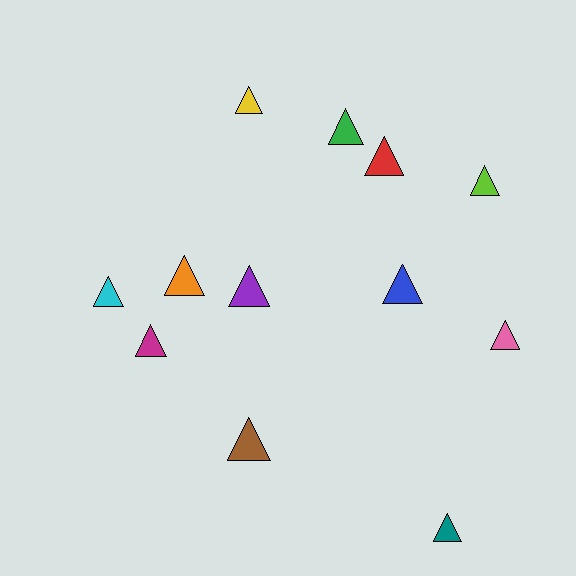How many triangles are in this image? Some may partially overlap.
There are 12 triangles.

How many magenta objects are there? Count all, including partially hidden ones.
There is 1 magenta object.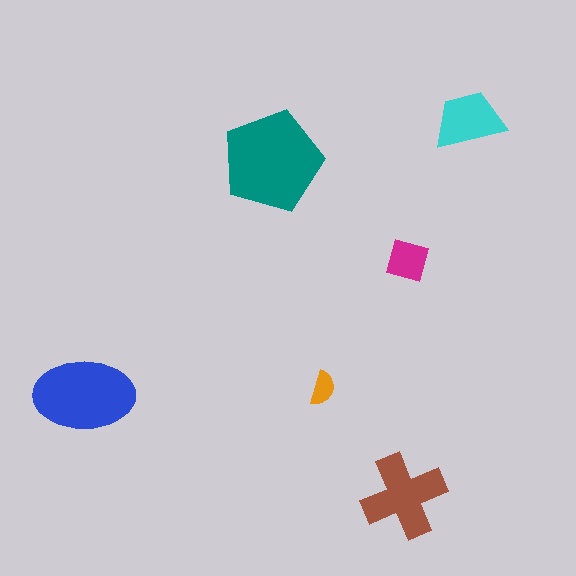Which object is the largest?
The teal pentagon.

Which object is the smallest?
The orange semicircle.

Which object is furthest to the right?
The cyan trapezoid is rightmost.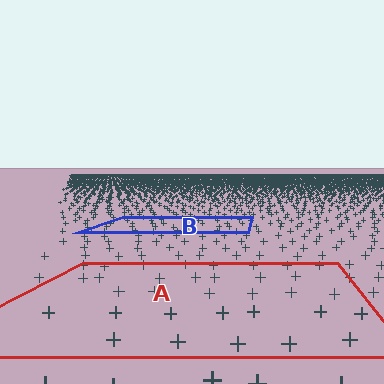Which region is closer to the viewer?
Region A is closer. The texture elements there are larger and more spread out.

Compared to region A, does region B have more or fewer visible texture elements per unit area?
Region B has more texture elements per unit area — they are packed more densely because it is farther away.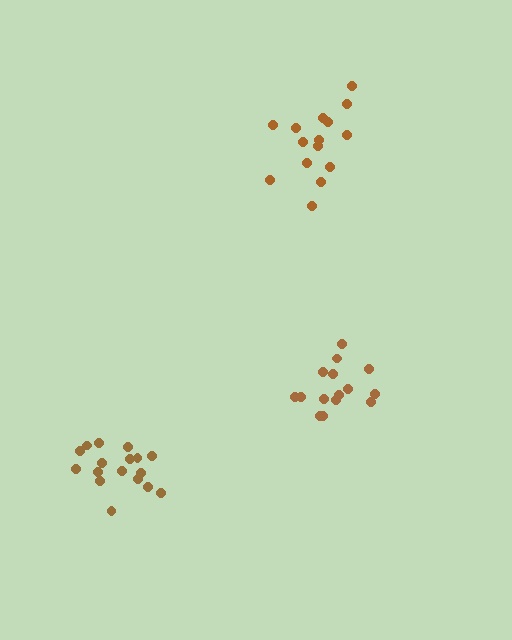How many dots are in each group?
Group 1: 15 dots, Group 2: 15 dots, Group 3: 17 dots (47 total).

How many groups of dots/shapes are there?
There are 3 groups.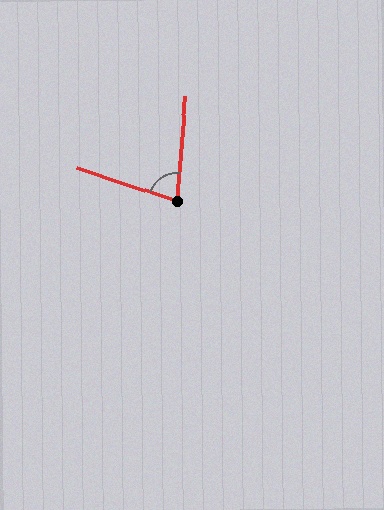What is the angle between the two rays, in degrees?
Approximately 77 degrees.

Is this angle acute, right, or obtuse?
It is acute.